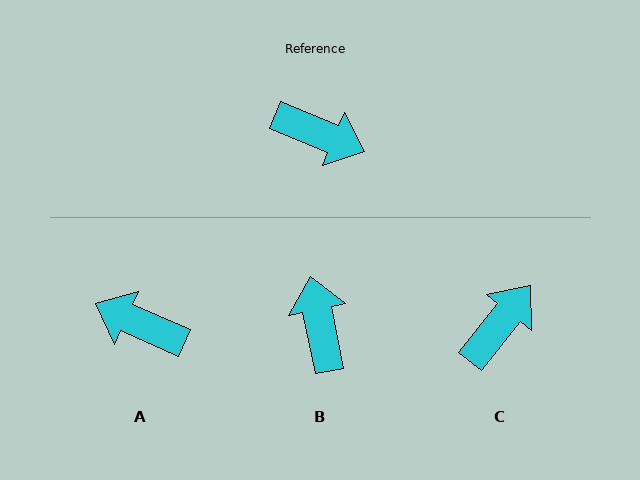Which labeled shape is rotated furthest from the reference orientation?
A, about 178 degrees away.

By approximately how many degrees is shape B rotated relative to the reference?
Approximately 124 degrees counter-clockwise.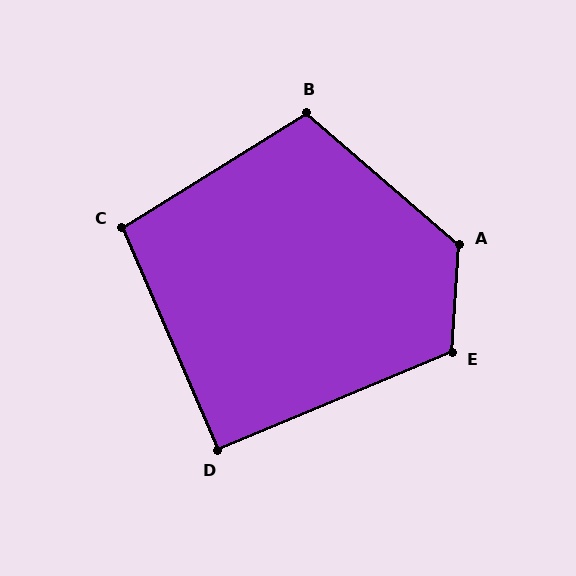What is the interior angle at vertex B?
Approximately 107 degrees (obtuse).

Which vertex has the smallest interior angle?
D, at approximately 91 degrees.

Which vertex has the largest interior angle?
A, at approximately 127 degrees.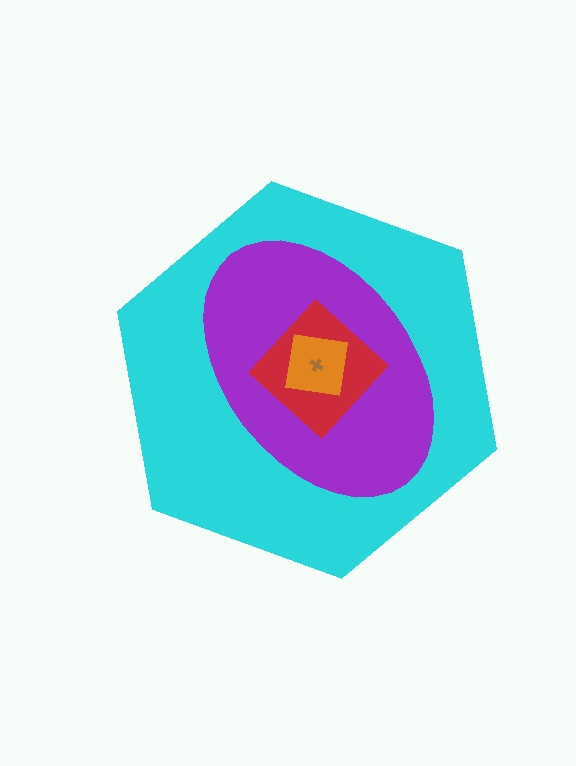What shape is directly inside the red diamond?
The orange square.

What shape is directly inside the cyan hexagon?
The purple ellipse.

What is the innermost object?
The brown cross.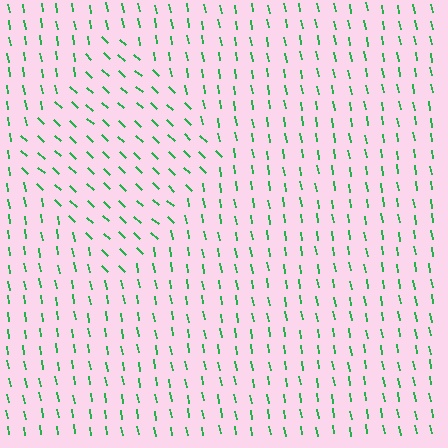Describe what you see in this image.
The image is filled with small green line segments. A diamond region in the image has lines oriented differently from the surrounding lines, creating a visible texture boundary.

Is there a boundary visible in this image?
Yes, there is a texture boundary formed by a change in line orientation.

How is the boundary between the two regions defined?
The boundary is defined purely by a change in line orientation (approximately 37 degrees difference). All lines are the same color and thickness.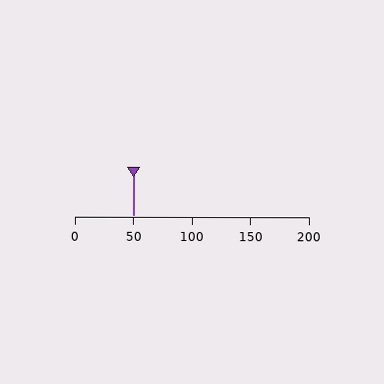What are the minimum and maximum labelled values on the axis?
The axis runs from 0 to 200.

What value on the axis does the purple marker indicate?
The marker indicates approximately 50.